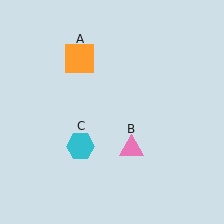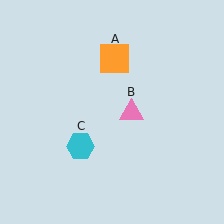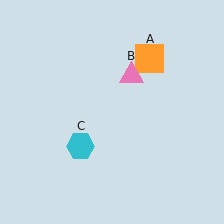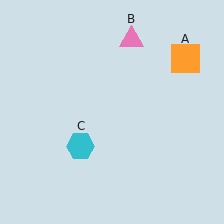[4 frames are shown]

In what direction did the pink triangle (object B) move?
The pink triangle (object B) moved up.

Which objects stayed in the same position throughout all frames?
Cyan hexagon (object C) remained stationary.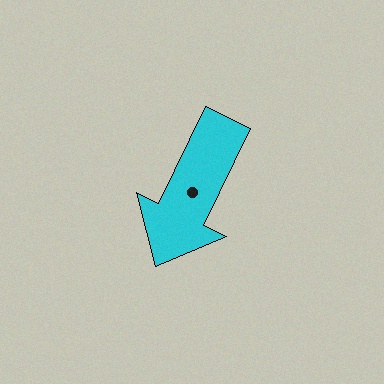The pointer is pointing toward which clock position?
Roughly 7 o'clock.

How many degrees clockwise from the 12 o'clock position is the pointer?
Approximately 206 degrees.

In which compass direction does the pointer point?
Southwest.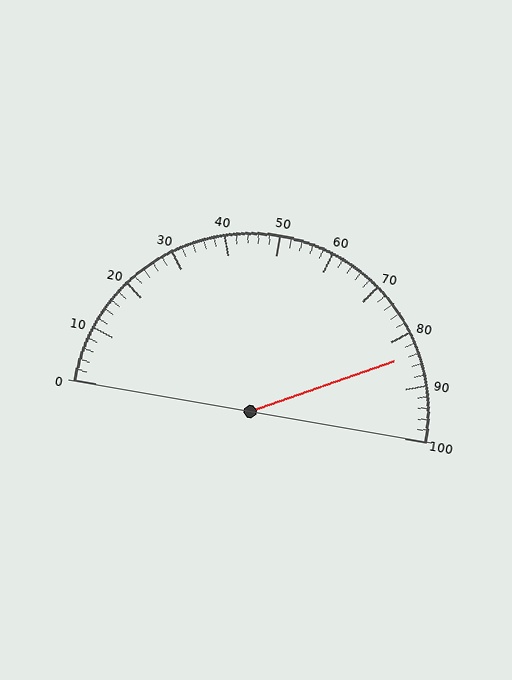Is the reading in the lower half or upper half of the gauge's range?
The reading is in the upper half of the range (0 to 100).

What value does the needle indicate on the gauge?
The needle indicates approximately 84.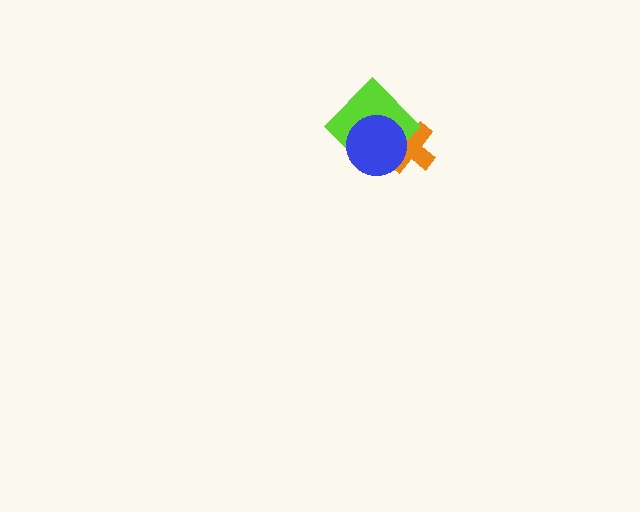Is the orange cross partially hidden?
Yes, it is partially covered by another shape.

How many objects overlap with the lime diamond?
2 objects overlap with the lime diamond.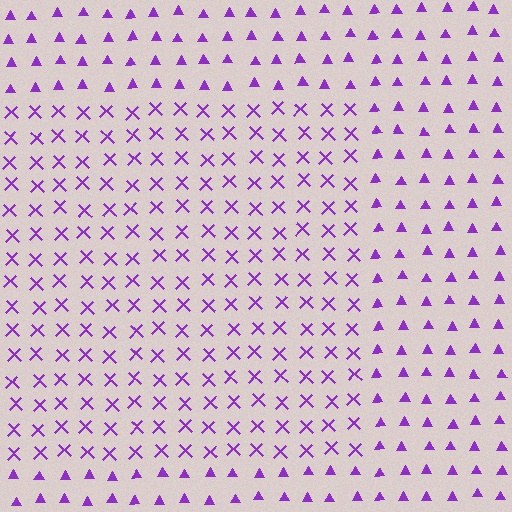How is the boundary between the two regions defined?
The boundary is defined by a change in element shape: X marks inside vs. triangles outside. All elements share the same color and spacing.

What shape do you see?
I see a rectangle.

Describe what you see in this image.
The image is filled with small purple elements arranged in a uniform grid. A rectangle-shaped region contains X marks, while the surrounding area contains triangles. The boundary is defined purely by the change in element shape.